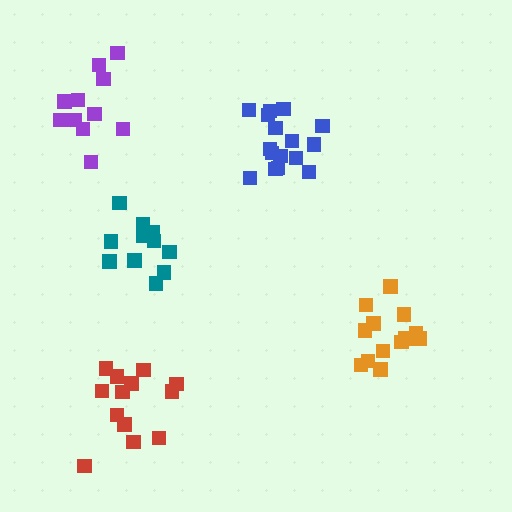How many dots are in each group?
Group 1: 11 dots, Group 2: 13 dots, Group 3: 11 dots, Group 4: 13 dots, Group 5: 16 dots (64 total).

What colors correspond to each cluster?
The clusters are colored: teal, red, purple, orange, blue.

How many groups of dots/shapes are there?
There are 5 groups.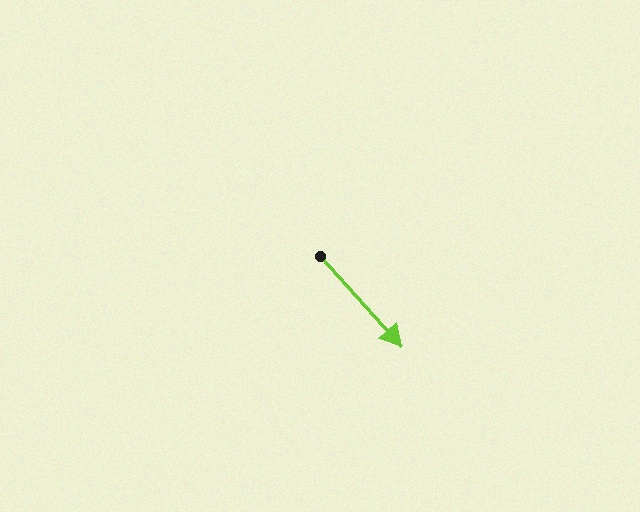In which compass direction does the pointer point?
Southeast.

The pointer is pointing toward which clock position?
Roughly 5 o'clock.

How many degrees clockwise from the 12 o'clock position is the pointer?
Approximately 138 degrees.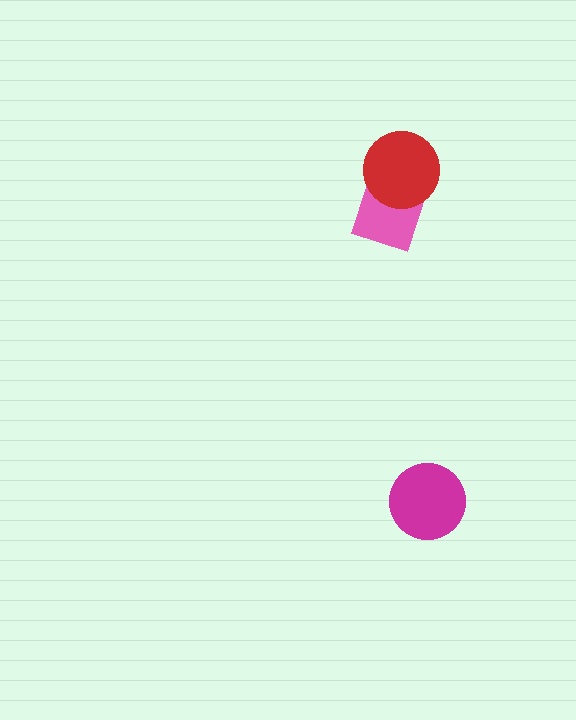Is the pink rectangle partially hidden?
Yes, it is partially covered by another shape.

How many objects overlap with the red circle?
1 object overlaps with the red circle.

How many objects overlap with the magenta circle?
0 objects overlap with the magenta circle.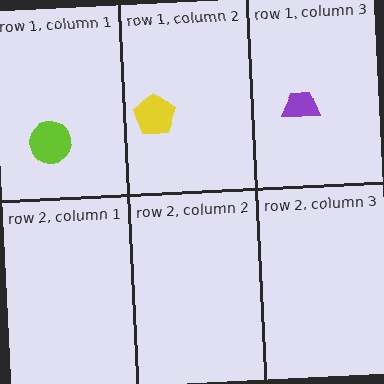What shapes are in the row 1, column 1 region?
The lime circle.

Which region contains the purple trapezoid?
The row 1, column 3 region.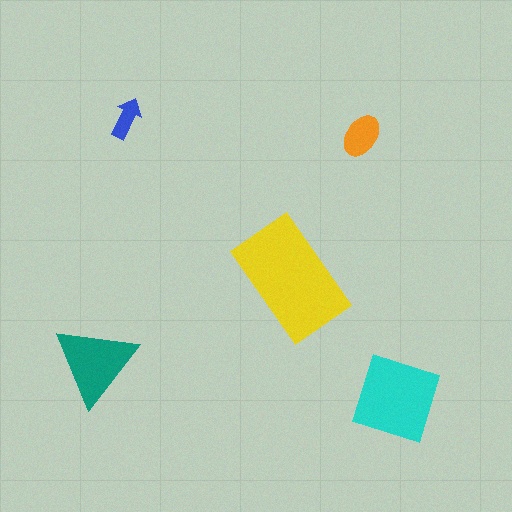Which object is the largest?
The yellow rectangle.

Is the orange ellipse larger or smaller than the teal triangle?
Smaller.